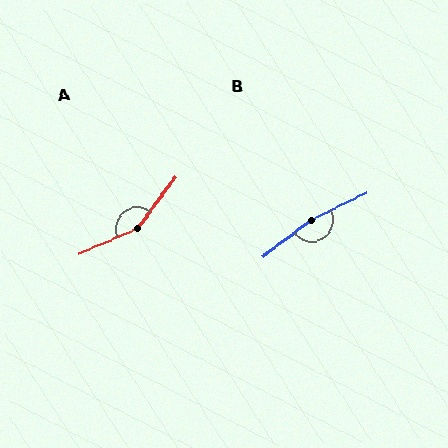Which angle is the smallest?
A, at approximately 150 degrees.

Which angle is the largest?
B, at approximately 170 degrees.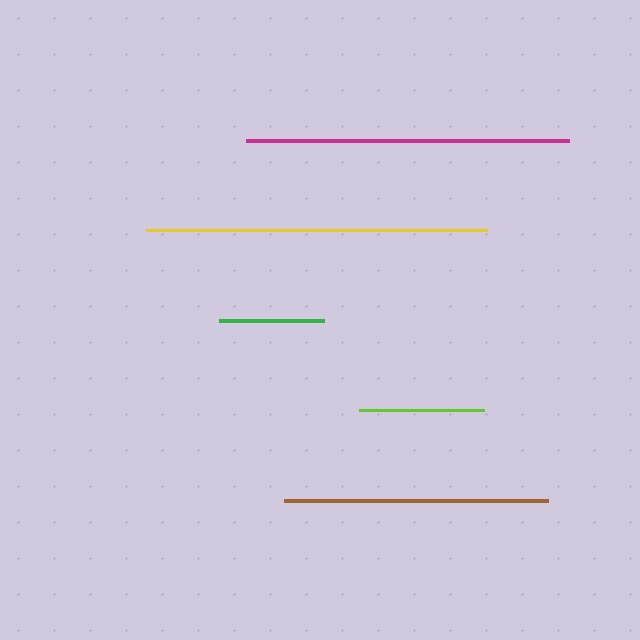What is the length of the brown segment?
The brown segment is approximately 264 pixels long.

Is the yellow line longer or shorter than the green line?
The yellow line is longer than the green line.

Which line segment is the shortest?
The green line is the shortest at approximately 105 pixels.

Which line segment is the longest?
The yellow line is the longest at approximately 341 pixels.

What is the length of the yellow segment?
The yellow segment is approximately 341 pixels long.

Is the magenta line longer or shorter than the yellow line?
The yellow line is longer than the magenta line.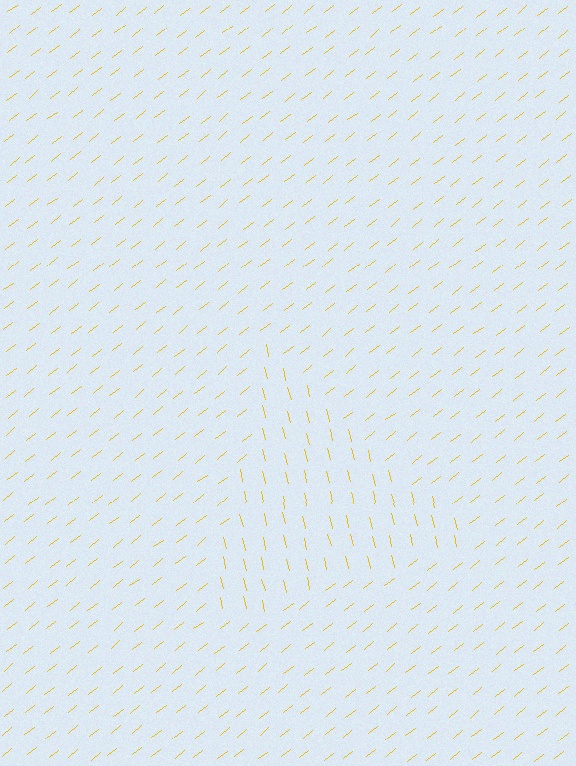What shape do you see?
I see a triangle.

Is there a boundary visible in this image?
Yes, there is a texture boundary formed by a change in line orientation.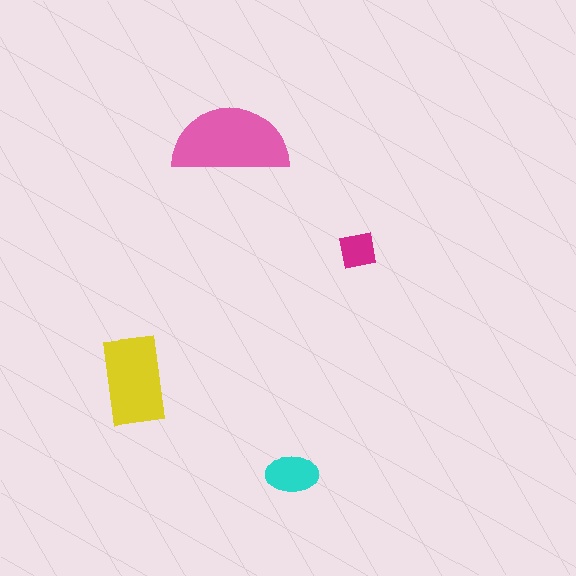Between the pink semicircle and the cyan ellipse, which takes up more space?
The pink semicircle.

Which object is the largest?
The pink semicircle.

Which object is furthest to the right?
The magenta square is rightmost.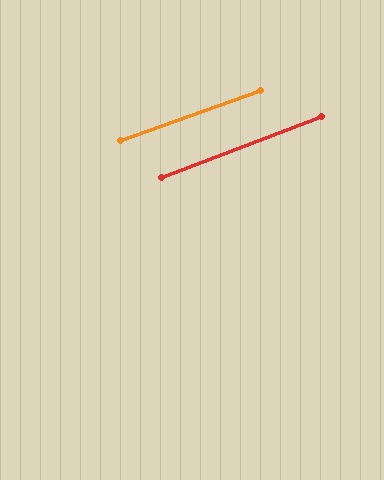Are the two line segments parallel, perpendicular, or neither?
Parallel — their directions differ by only 1.3°.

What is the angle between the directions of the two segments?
Approximately 1 degree.